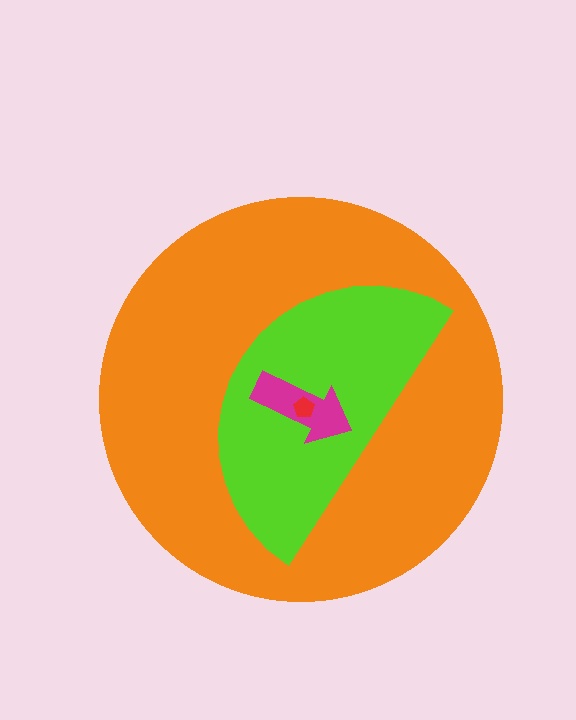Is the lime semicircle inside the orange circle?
Yes.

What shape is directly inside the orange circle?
The lime semicircle.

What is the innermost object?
The red pentagon.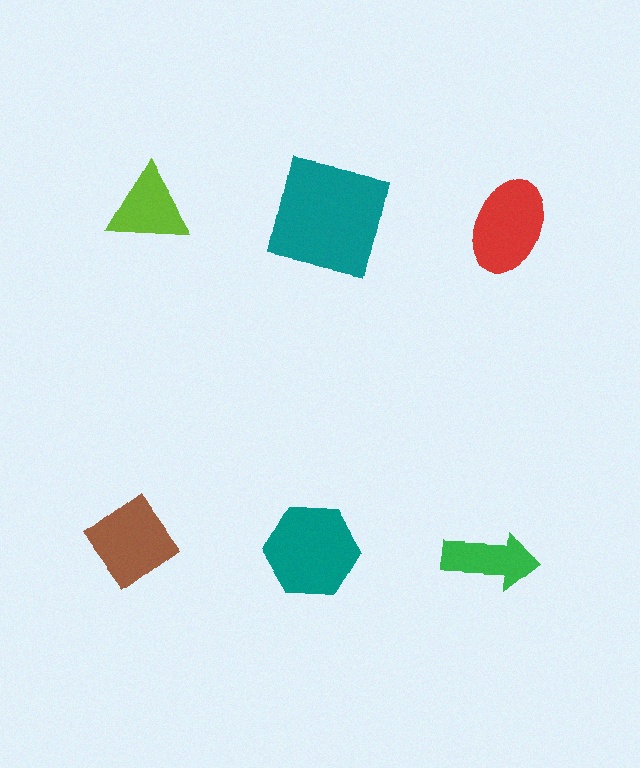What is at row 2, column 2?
A teal hexagon.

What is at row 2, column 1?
A brown diamond.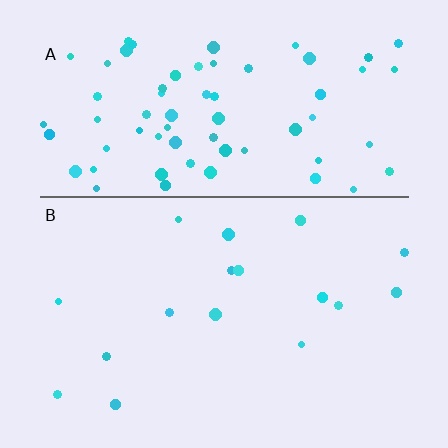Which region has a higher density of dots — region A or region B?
A (the top).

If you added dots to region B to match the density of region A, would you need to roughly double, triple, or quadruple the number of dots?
Approximately quadruple.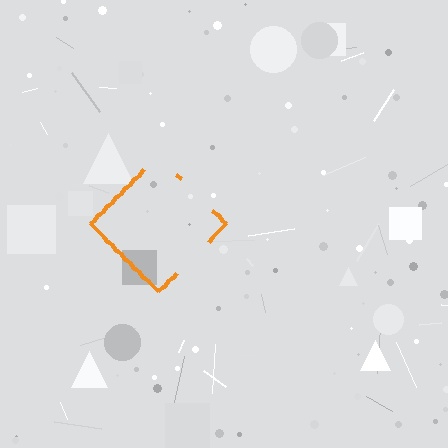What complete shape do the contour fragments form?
The contour fragments form a diamond.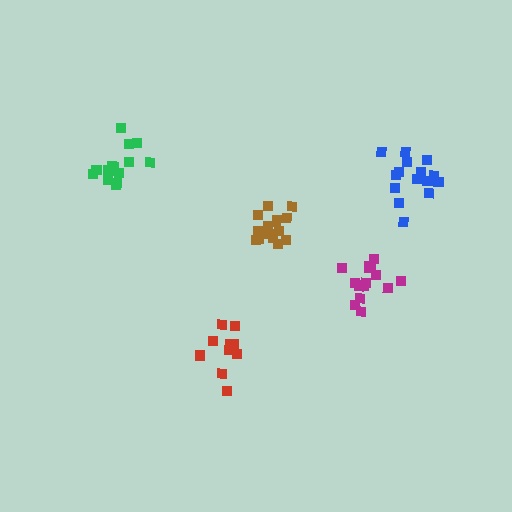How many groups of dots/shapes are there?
There are 5 groups.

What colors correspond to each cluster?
The clusters are colored: red, brown, green, magenta, blue.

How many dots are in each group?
Group 1: 11 dots, Group 2: 17 dots, Group 3: 16 dots, Group 4: 15 dots, Group 5: 16 dots (75 total).